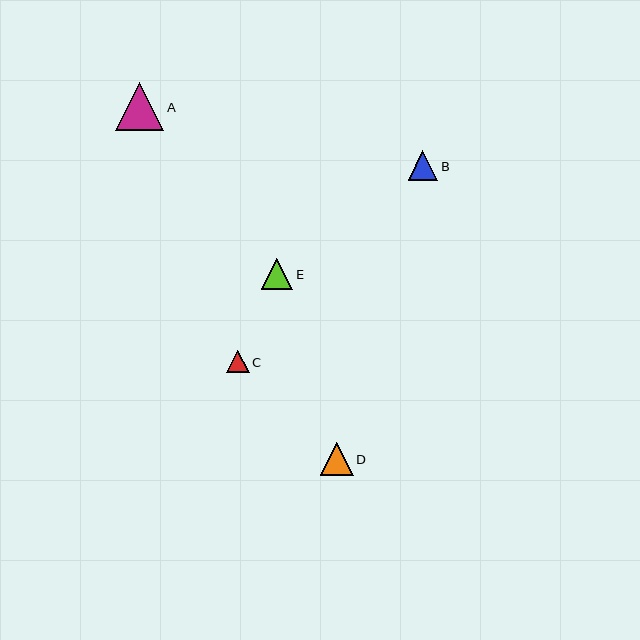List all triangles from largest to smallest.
From largest to smallest: A, D, E, B, C.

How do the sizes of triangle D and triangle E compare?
Triangle D and triangle E are approximately the same size.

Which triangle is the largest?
Triangle A is the largest with a size of approximately 48 pixels.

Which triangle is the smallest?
Triangle C is the smallest with a size of approximately 22 pixels.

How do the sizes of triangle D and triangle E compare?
Triangle D and triangle E are approximately the same size.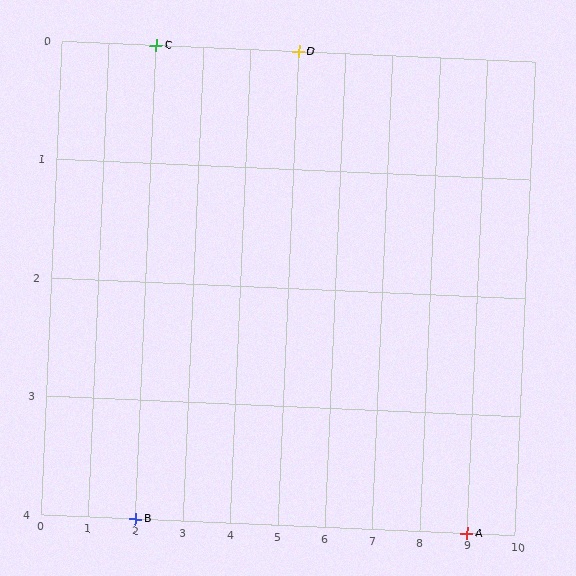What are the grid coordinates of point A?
Point A is at grid coordinates (9, 4).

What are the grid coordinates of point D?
Point D is at grid coordinates (5, 0).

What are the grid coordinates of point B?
Point B is at grid coordinates (2, 4).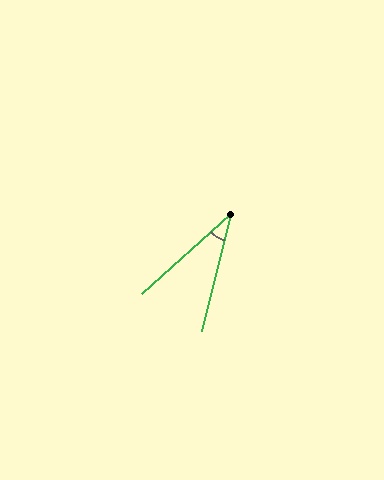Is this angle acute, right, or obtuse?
It is acute.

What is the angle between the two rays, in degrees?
Approximately 34 degrees.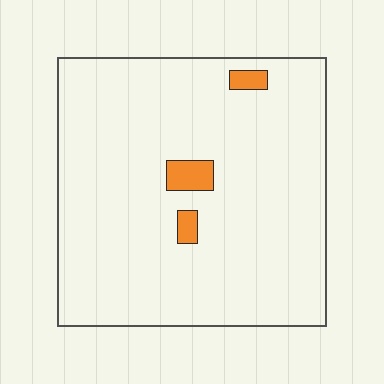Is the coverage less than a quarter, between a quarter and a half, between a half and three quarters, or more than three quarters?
Less than a quarter.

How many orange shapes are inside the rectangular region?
3.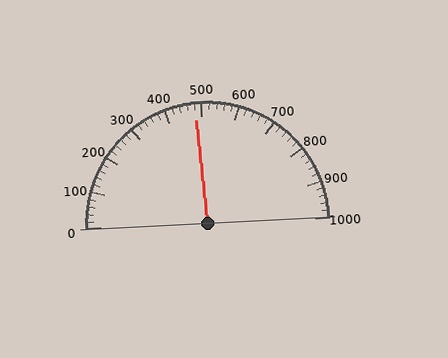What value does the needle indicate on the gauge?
The needle indicates approximately 480.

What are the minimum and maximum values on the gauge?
The gauge ranges from 0 to 1000.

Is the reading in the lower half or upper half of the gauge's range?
The reading is in the lower half of the range (0 to 1000).